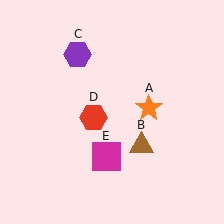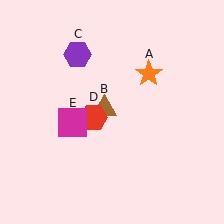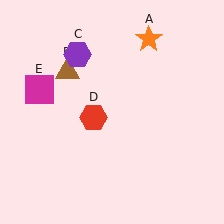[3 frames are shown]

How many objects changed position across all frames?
3 objects changed position: orange star (object A), brown triangle (object B), magenta square (object E).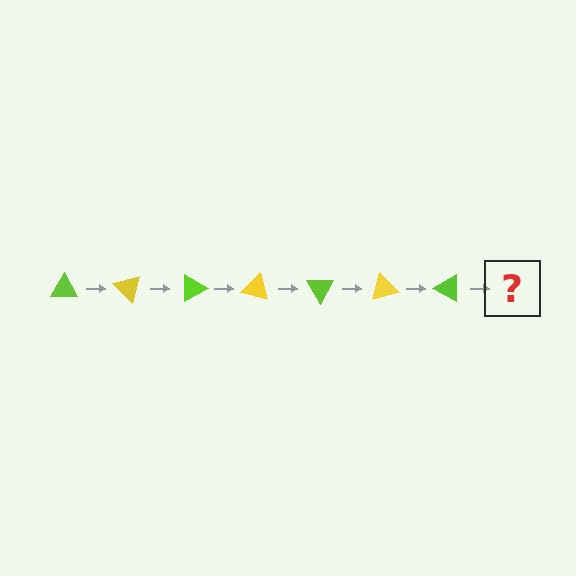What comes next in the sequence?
The next element should be a yellow triangle, rotated 315 degrees from the start.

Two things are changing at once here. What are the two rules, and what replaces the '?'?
The two rules are that it rotates 45 degrees each step and the color cycles through lime and yellow. The '?' should be a yellow triangle, rotated 315 degrees from the start.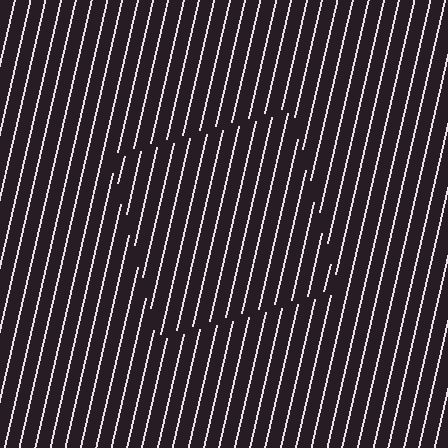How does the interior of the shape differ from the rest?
The interior of the shape contains the same grating, shifted by half a period — the contour is defined by the phase discontinuity where line-ends from the inner and outer gratings abut.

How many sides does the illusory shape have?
4 sides — the line-ends trace a square.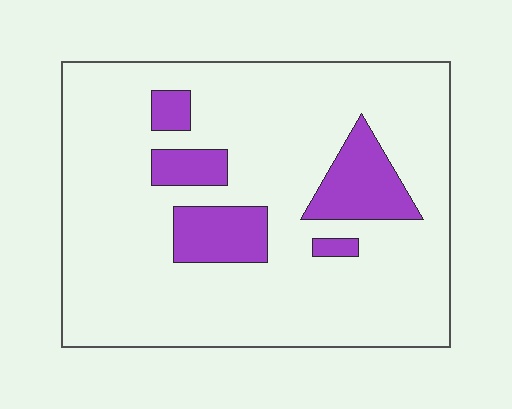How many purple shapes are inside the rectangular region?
5.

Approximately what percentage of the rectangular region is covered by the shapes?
Approximately 15%.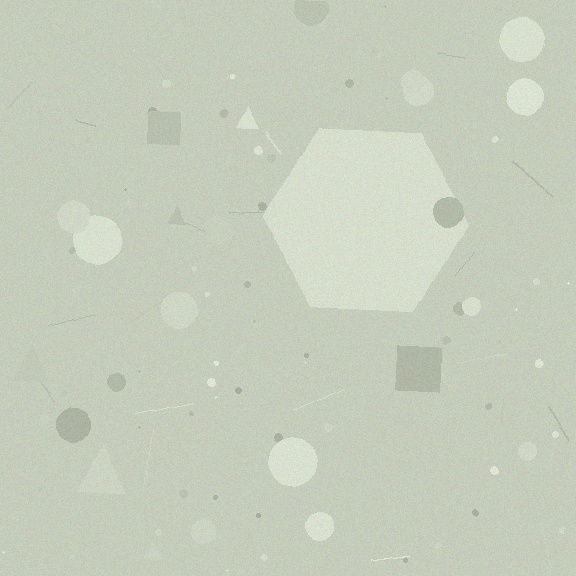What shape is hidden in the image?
A hexagon is hidden in the image.